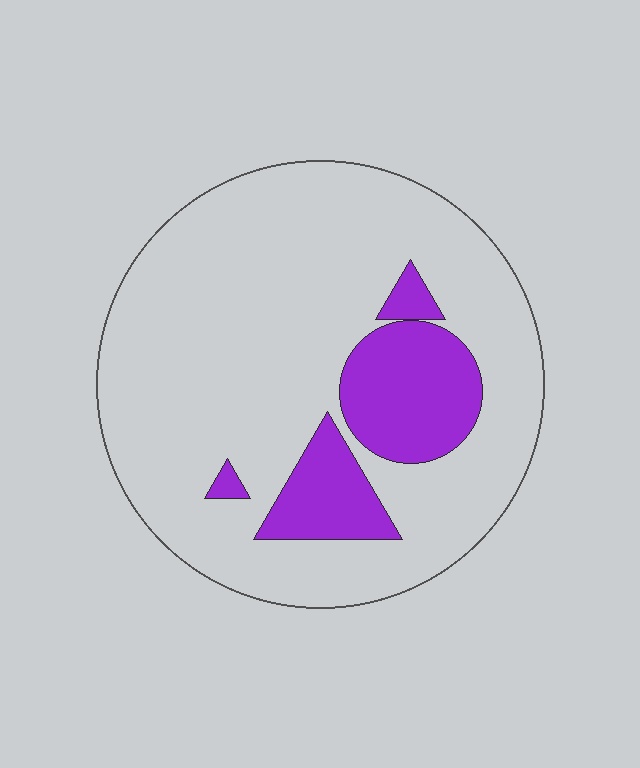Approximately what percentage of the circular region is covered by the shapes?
Approximately 20%.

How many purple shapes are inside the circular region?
4.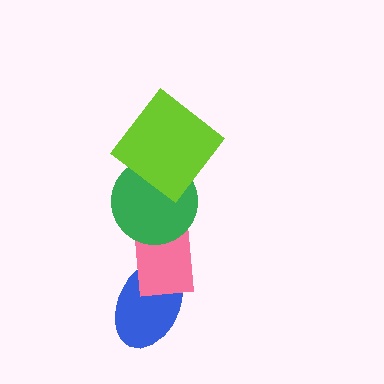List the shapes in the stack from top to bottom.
From top to bottom: the lime diamond, the green circle, the pink rectangle, the blue ellipse.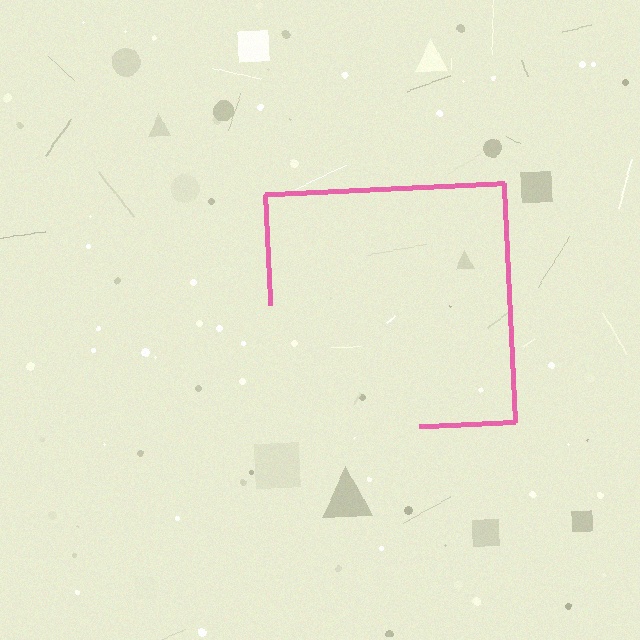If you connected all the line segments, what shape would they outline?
They would outline a square.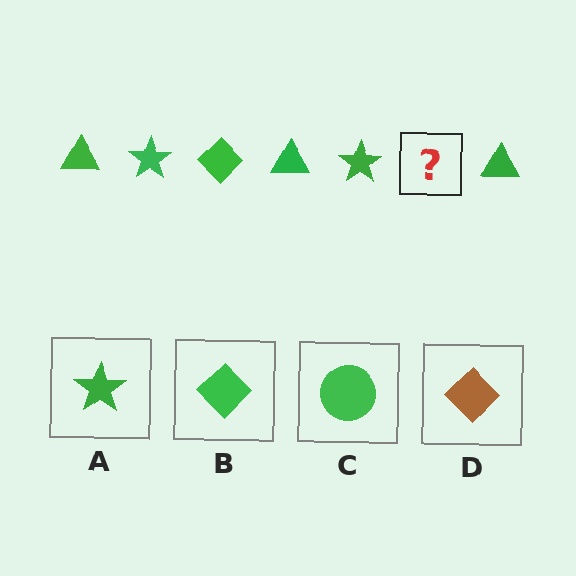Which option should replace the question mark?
Option B.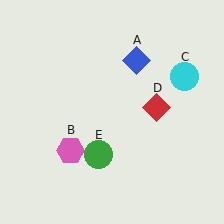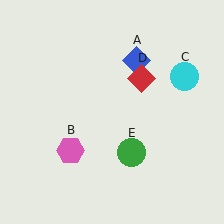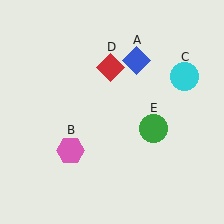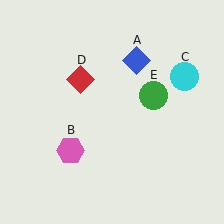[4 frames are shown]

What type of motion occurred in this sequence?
The red diamond (object D), green circle (object E) rotated counterclockwise around the center of the scene.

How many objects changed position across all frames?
2 objects changed position: red diamond (object D), green circle (object E).